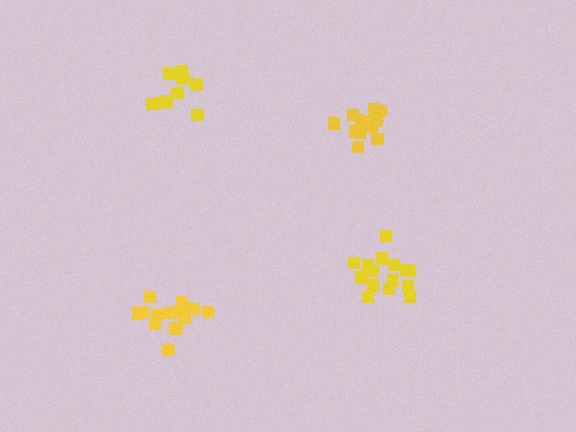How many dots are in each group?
Group 1: 11 dots, Group 2: 15 dots, Group 3: 15 dots, Group 4: 15 dots (56 total).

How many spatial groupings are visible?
There are 4 spatial groupings.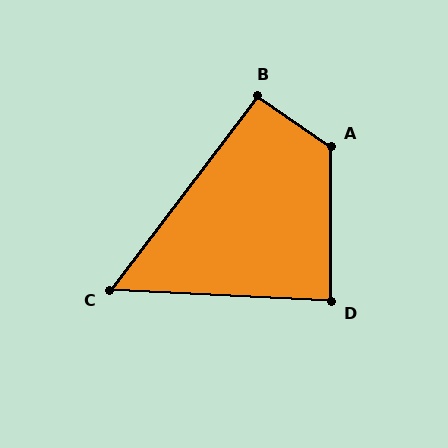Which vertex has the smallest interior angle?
C, at approximately 55 degrees.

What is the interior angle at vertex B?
Approximately 93 degrees (approximately right).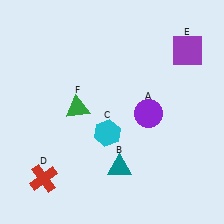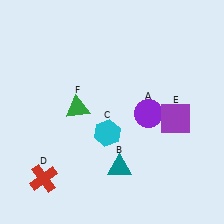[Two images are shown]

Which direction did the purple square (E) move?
The purple square (E) moved down.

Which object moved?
The purple square (E) moved down.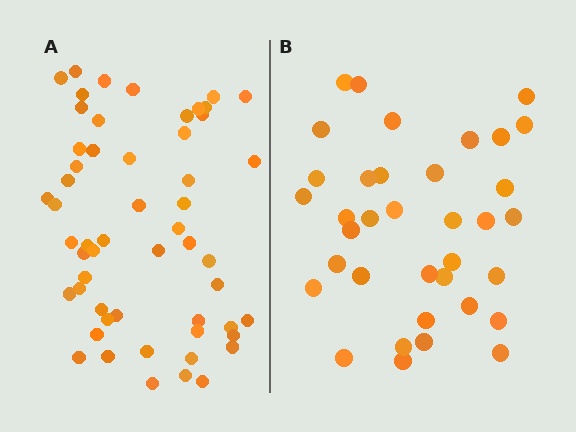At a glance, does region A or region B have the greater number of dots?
Region A (the left region) has more dots.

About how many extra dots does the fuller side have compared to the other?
Region A has approximately 20 more dots than region B.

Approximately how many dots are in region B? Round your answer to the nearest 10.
About 40 dots. (The exact count is 36, which rounds to 40.)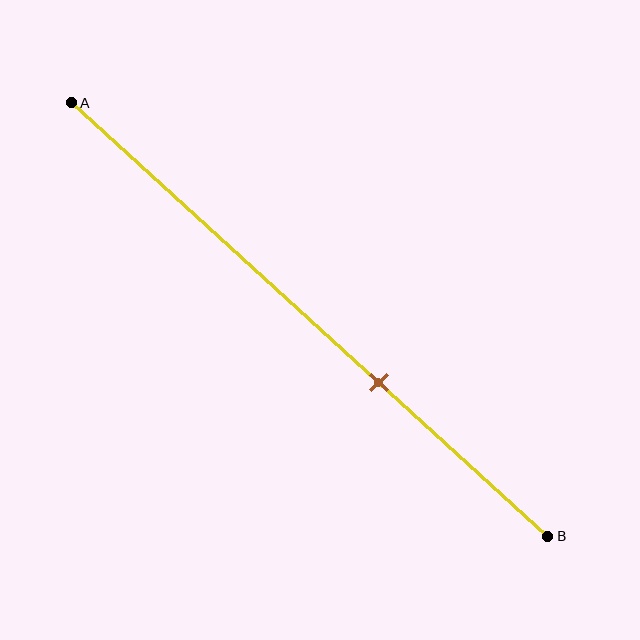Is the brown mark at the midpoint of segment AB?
No, the mark is at about 65% from A, not at the 50% midpoint.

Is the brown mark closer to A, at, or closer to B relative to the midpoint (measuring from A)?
The brown mark is closer to point B than the midpoint of segment AB.